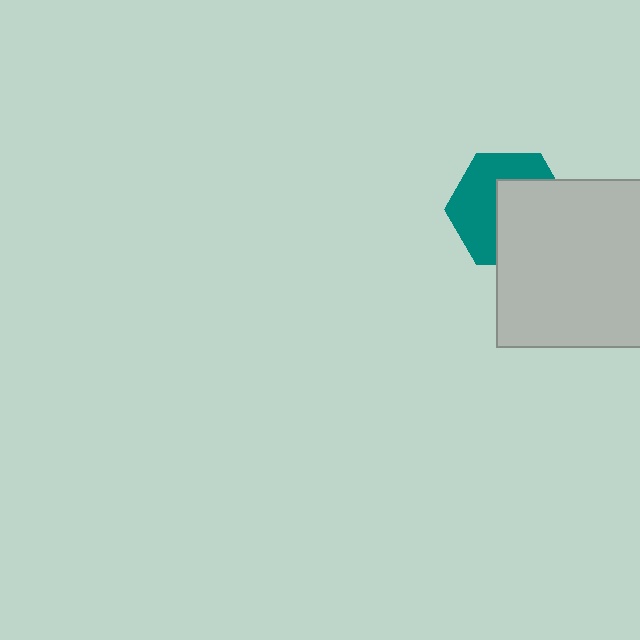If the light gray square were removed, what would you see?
You would see the complete teal hexagon.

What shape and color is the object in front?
The object in front is a light gray square.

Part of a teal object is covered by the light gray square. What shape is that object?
It is a hexagon.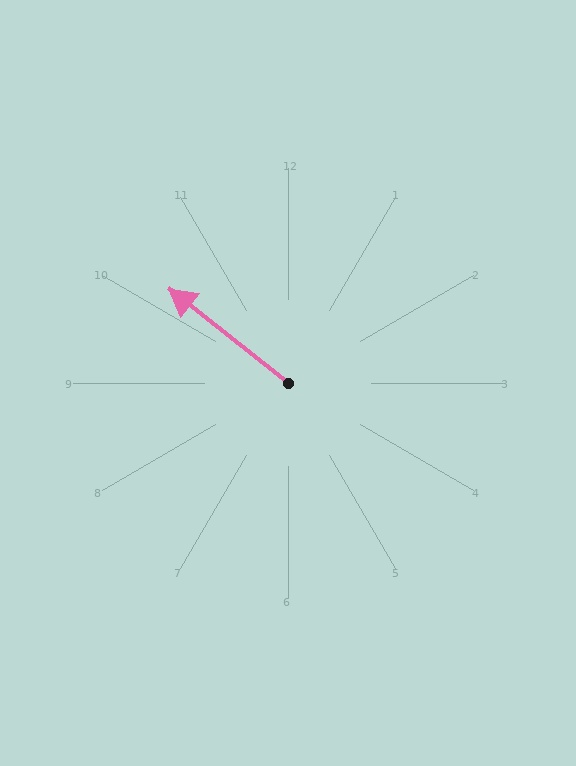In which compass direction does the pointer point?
Northwest.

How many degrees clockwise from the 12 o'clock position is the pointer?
Approximately 308 degrees.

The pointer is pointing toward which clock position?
Roughly 10 o'clock.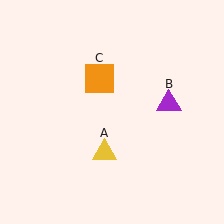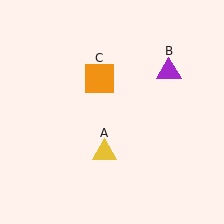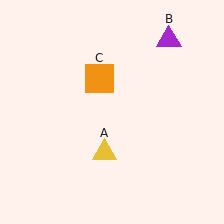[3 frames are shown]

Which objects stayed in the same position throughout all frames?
Yellow triangle (object A) and orange square (object C) remained stationary.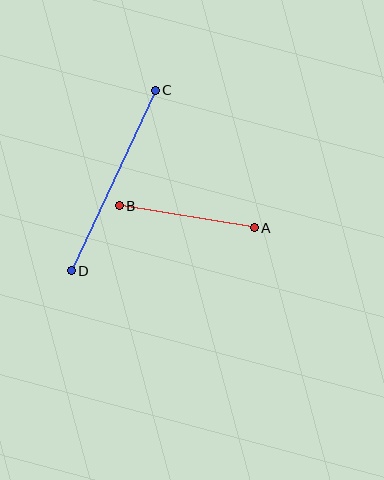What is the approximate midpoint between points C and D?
The midpoint is at approximately (113, 181) pixels.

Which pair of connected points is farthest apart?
Points C and D are farthest apart.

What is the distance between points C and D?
The distance is approximately 199 pixels.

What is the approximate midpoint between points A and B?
The midpoint is at approximately (187, 217) pixels.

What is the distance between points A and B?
The distance is approximately 137 pixels.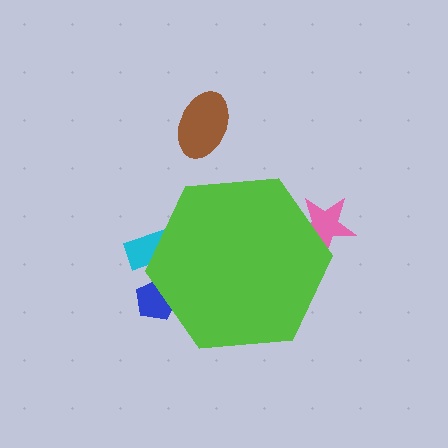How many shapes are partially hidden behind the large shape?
3 shapes are partially hidden.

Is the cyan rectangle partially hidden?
Yes, the cyan rectangle is partially hidden behind the lime hexagon.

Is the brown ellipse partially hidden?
No, the brown ellipse is fully visible.